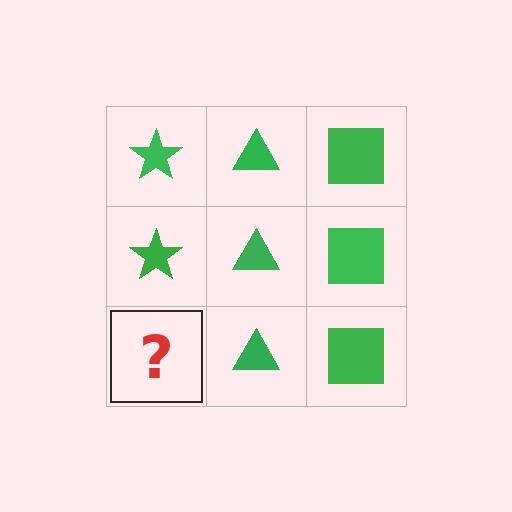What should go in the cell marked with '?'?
The missing cell should contain a green star.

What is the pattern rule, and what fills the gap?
The rule is that each column has a consistent shape. The gap should be filled with a green star.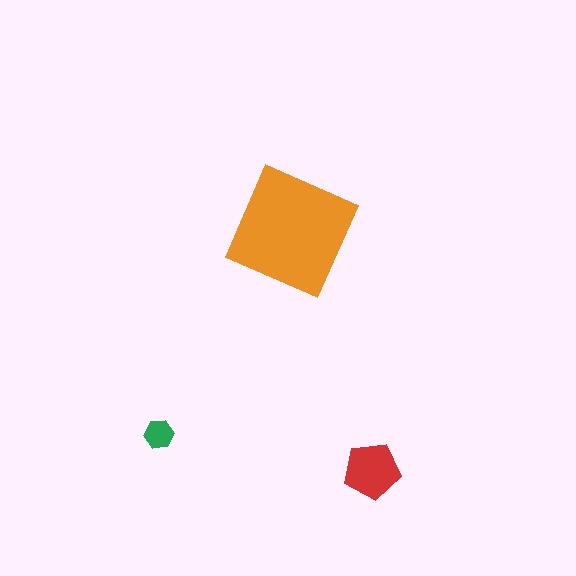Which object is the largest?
The orange square.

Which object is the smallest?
The green hexagon.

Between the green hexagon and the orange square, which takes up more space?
The orange square.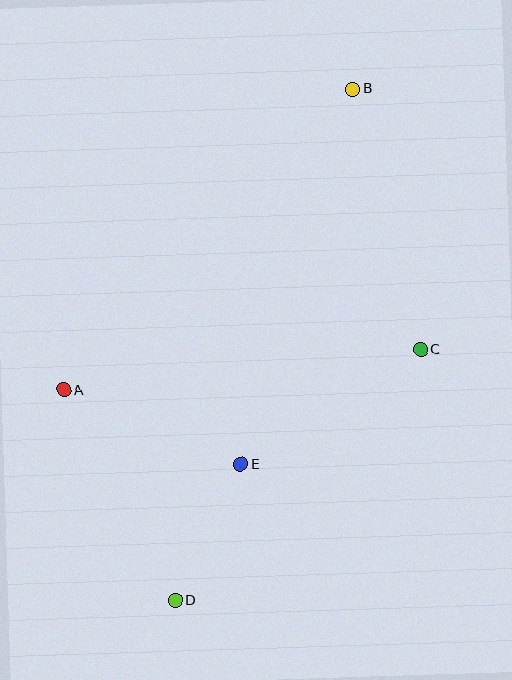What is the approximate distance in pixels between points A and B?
The distance between A and B is approximately 417 pixels.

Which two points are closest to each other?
Points D and E are closest to each other.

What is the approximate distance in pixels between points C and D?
The distance between C and D is approximately 351 pixels.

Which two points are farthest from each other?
Points B and D are farthest from each other.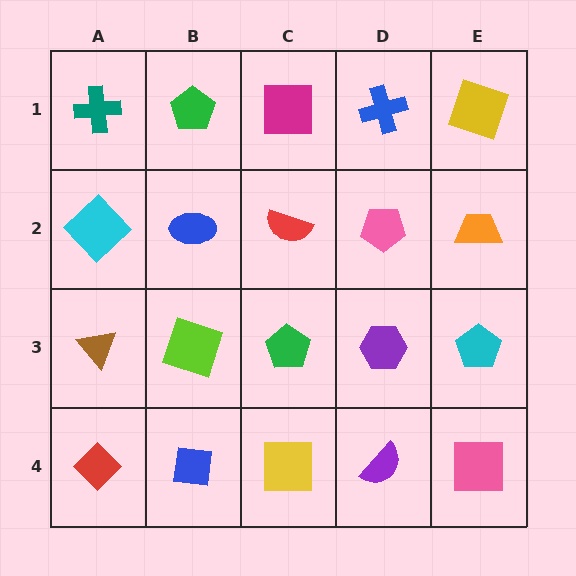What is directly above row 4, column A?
A brown triangle.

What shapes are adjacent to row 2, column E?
A yellow square (row 1, column E), a cyan pentagon (row 3, column E), a pink pentagon (row 2, column D).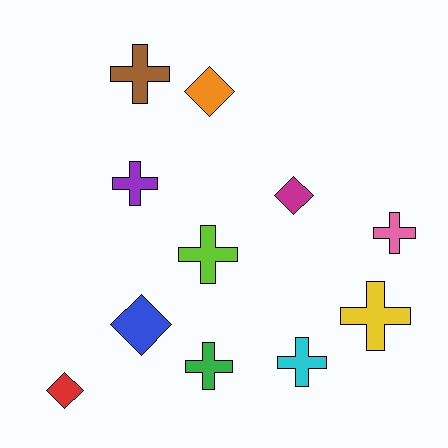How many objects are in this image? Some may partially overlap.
There are 11 objects.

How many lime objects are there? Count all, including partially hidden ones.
There is 1 lime object.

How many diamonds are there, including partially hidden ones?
There are 4 diamonds.